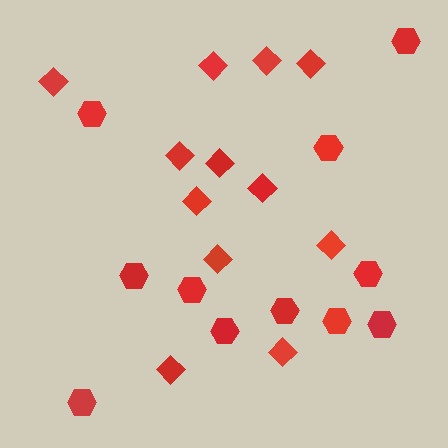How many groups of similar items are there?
There are 2 groups: one group of diamonds (12) and one group of hexagons (11).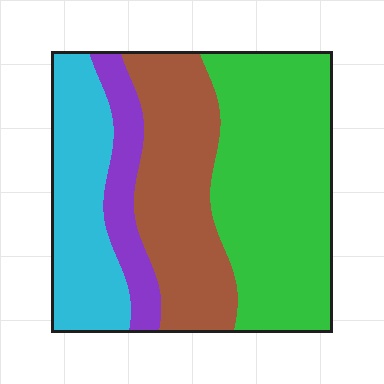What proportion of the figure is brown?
Brown covers 27% of the figure.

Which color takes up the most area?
Green, at roughly 40%.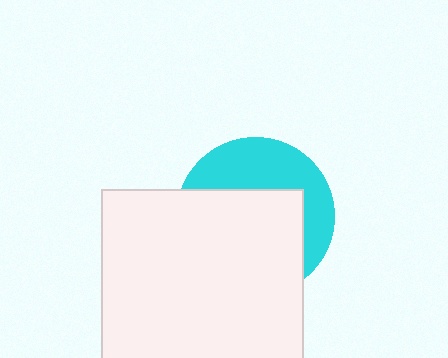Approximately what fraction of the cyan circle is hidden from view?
Roughly 60% of the cyan circle is hidden behind the white square.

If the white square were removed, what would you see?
You would see the complete cyan circle.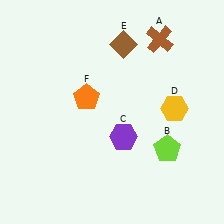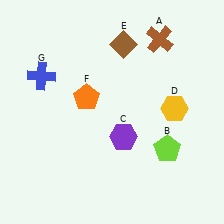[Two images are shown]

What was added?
A blue cross (G) was added in Image 2.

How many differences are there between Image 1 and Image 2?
There is 1 difference between the two images.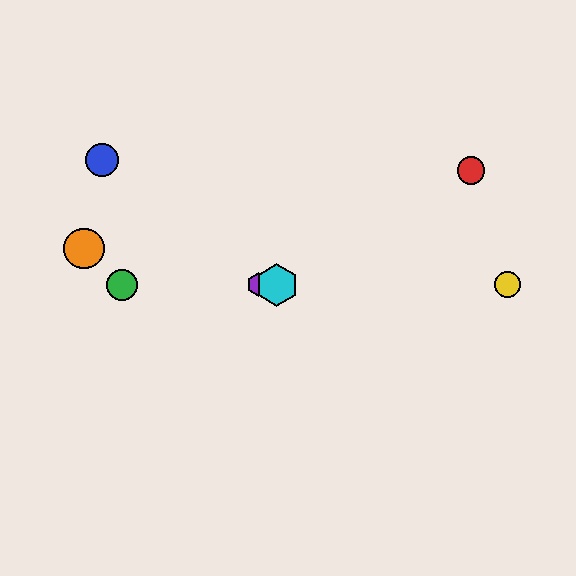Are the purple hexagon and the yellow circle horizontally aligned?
Yes, both are at y≈285.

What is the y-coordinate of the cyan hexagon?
The cyan hexagon is at y≈285.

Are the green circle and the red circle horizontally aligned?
No, the green circle is at y≈285 and the red circle is at y≈170.